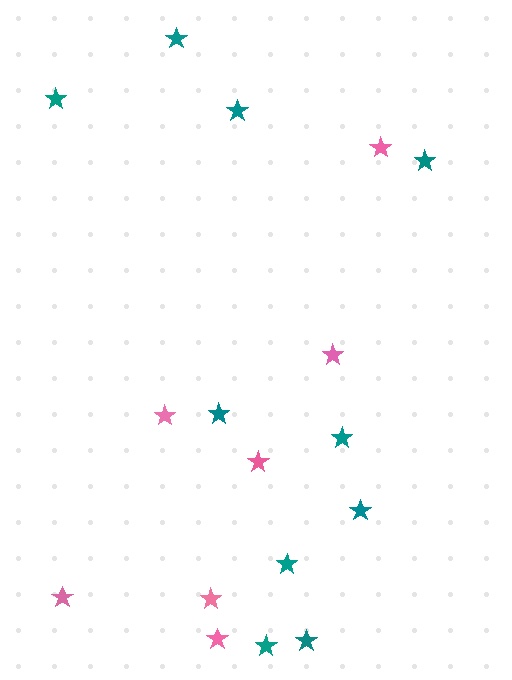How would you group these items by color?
There are 2 groups: one group of pink stars (7) and one group of teal stars (10).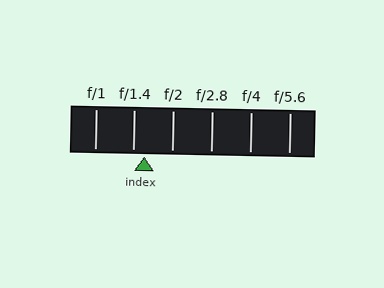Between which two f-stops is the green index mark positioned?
The index mark is between f/1.4 and f/2.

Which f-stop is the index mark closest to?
The index mark is closest to f/1.4.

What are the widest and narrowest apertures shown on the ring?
The widest aperture shown is f/1 and the narrowest is f/5.6.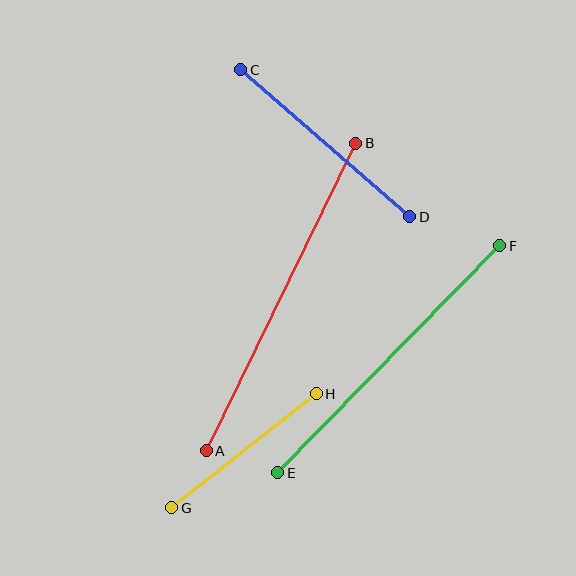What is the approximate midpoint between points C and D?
The midpoint is at approximately (325, 143) pixels.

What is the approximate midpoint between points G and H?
The midpoint is at approximately (244, 451) pixels.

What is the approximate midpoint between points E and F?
The midpoint is at approximately (389, 359) pixels.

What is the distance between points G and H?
The distance is approximately 184 pixels.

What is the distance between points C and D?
The distance is approximately 224 pixels.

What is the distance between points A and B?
The distance is approximately 342 pixels.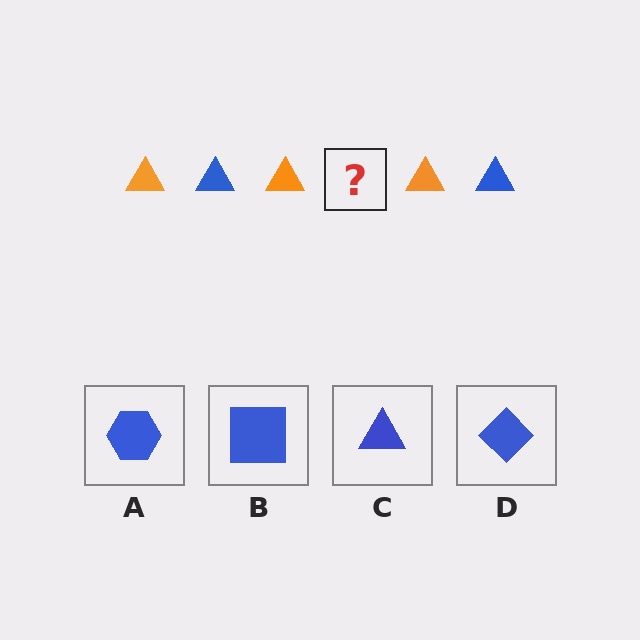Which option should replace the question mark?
Option C.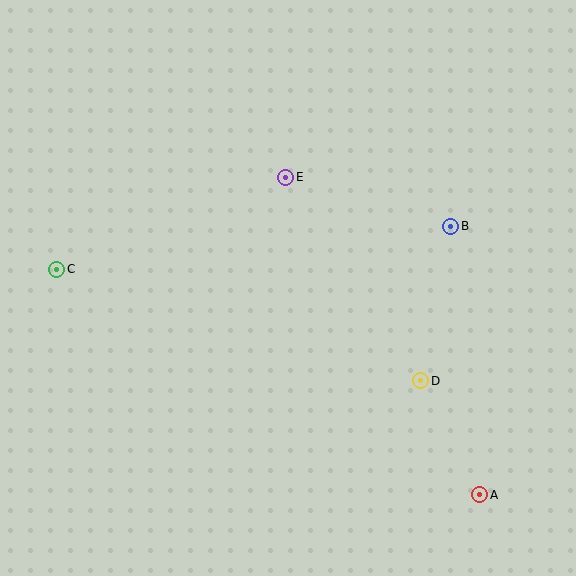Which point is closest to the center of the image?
Point E at (286, 177) is closest to the center.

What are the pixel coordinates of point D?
Point D is at (421, 381).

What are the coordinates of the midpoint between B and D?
The midpoint between B and D is at (436, 304).